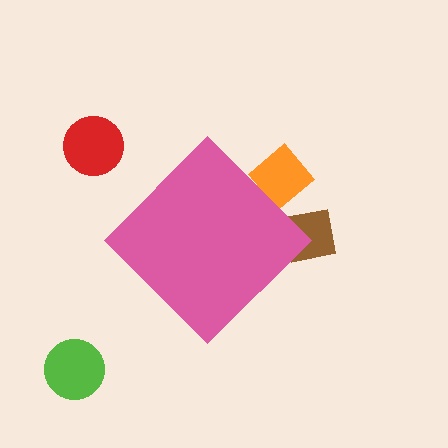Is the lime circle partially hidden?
No, the lime circle is fully visible.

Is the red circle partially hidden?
No, the red circle is fully visible.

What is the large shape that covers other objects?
A pink diamond.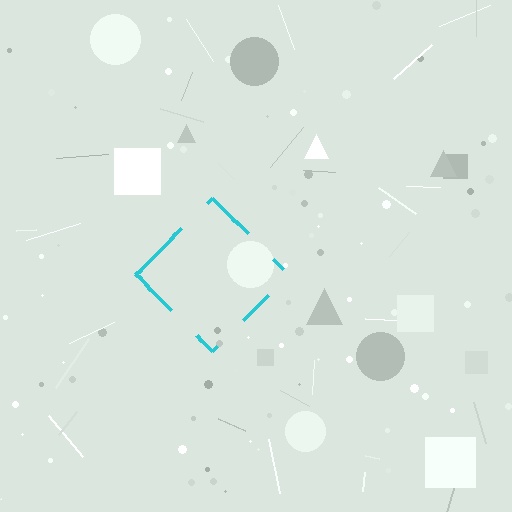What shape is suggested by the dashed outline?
The dashed outline suggests a diamond.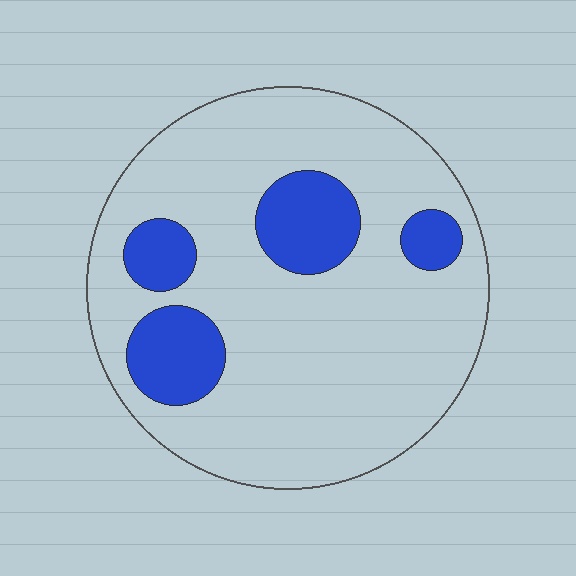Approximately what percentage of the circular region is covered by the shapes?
Approximately 20%.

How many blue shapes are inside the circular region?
4.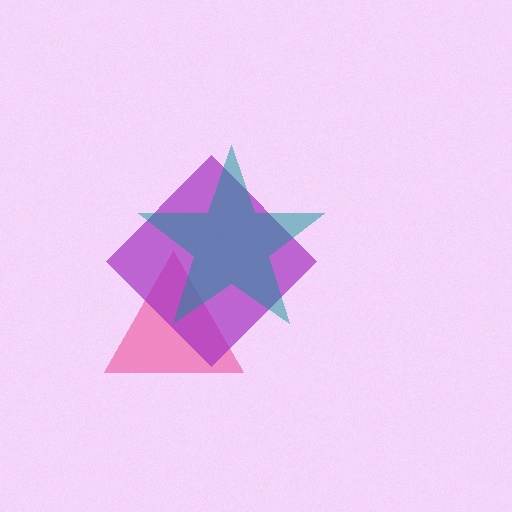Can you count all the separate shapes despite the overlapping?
Yes, there are 3 separate shapes.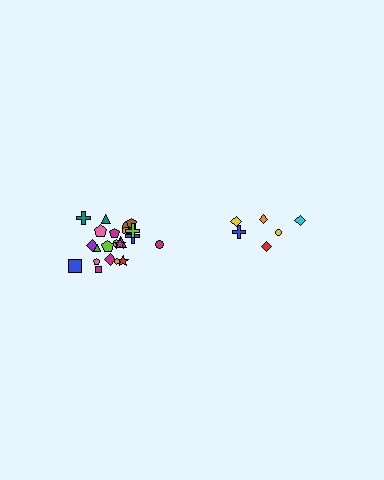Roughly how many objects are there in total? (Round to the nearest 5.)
Roughly 30 objects in total.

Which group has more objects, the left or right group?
The left group.